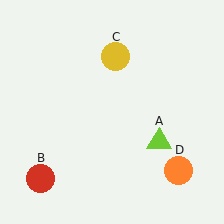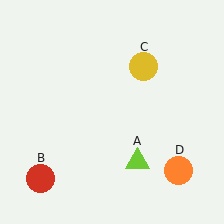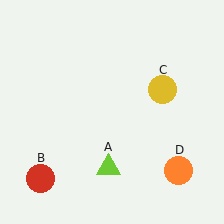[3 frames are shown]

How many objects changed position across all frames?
2 objects changed position: lime triangle (object A), yellow circle (object C).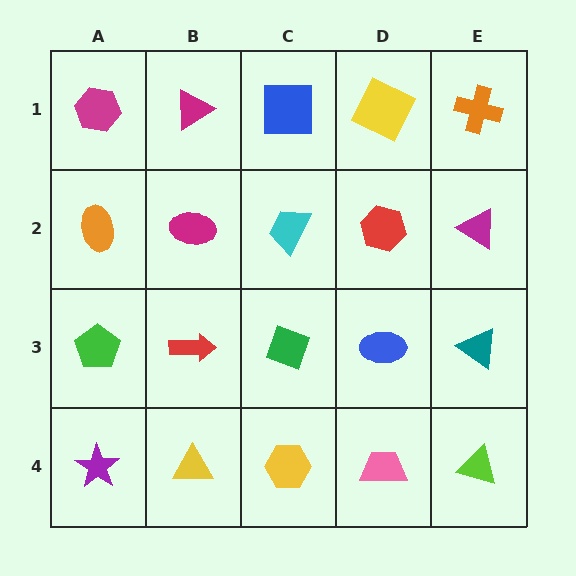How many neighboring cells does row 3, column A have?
3.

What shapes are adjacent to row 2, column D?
A yellow square (row 1, column D), a blue ellipse (row 3, column D), a cyan trapezoid (row 2, column C), a magenta triangle (row 2, column E).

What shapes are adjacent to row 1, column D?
A red hexagon (row 2, column D), a blue square (row 1, column C), an orange cross (row 1, column E).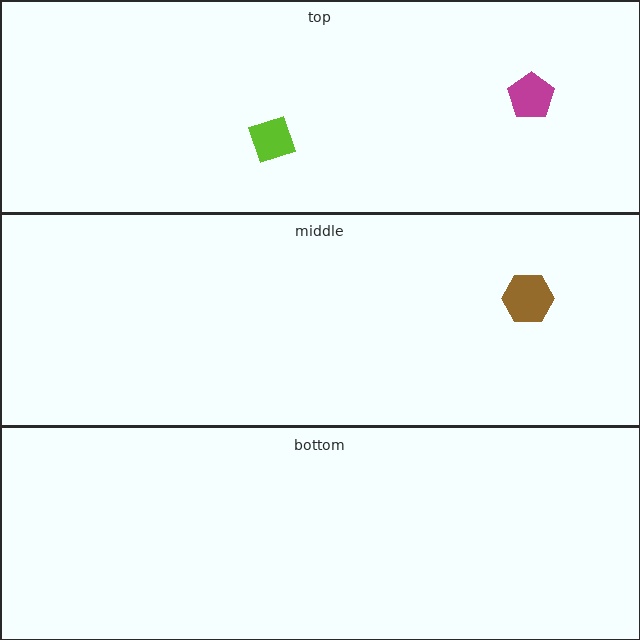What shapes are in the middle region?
The brown hexagon.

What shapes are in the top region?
The magenta pentagon, the lime diamond.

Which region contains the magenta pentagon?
The top region.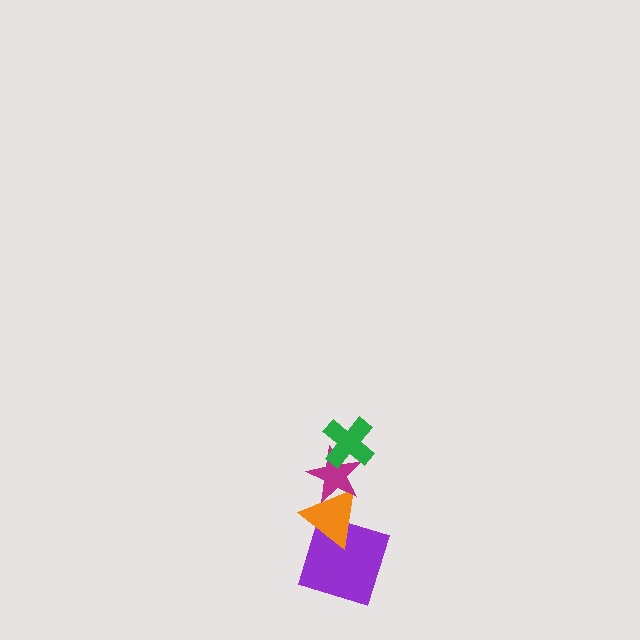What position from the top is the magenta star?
The magenta star is 2nd from the top.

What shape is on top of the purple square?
The orange triangle is on top of the purple square.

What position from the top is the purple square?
The purple square is 4th from the top.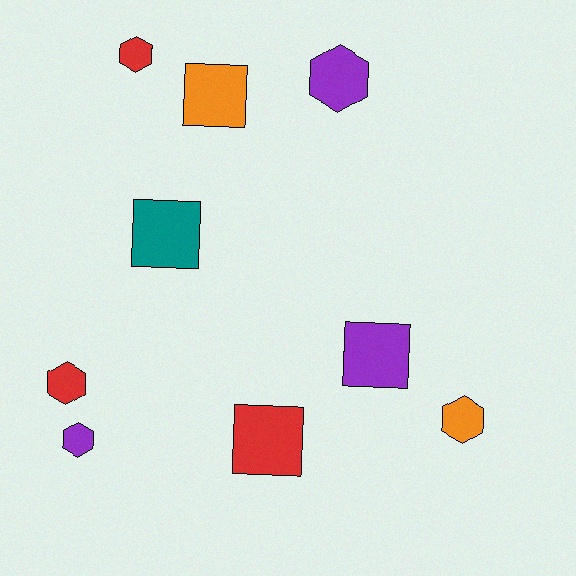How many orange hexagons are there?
There is 1 orange hexagon.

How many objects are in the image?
There are 9 objects.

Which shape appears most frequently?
Hexagon, with 5 objects.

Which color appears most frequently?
Purple, with 3 objects.